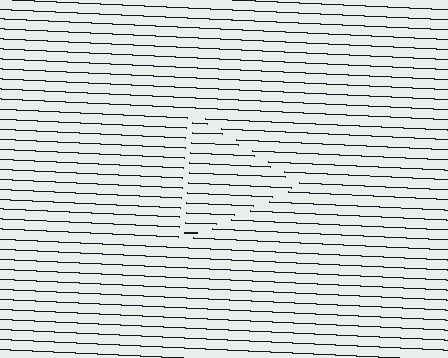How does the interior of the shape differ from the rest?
The interior of the shape contains the same grating, shifted by half a period — the contour is defined by the phase discontinuity where line-ends from the inner and outer gratings abut.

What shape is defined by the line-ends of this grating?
An illusory triangle. The interior of the shape contains the same grating, shifted by half a period — the contour is defined by the phase discontinuity where line-ends from the inner and outer gratings abut.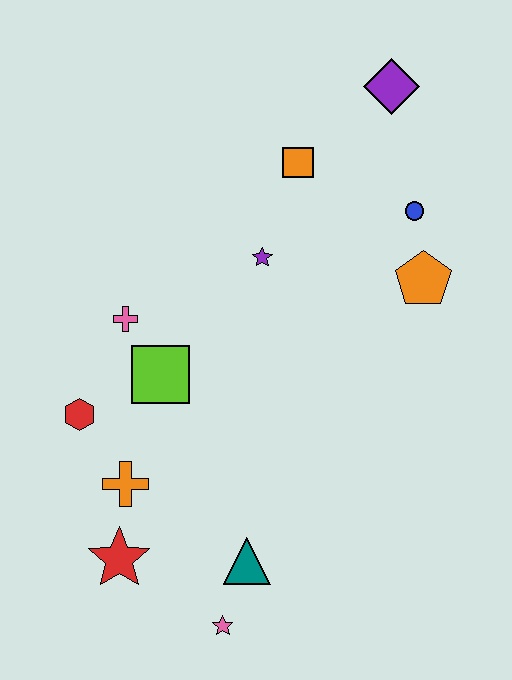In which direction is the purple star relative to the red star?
The purple star is above the red star.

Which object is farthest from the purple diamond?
The pink star is farthest from the purple diamond.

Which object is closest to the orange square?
The purple star is closest to the orange square.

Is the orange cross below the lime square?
Yes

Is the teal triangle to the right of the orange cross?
Yes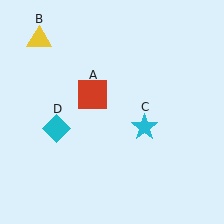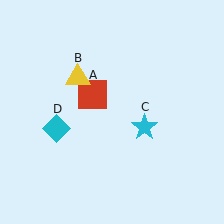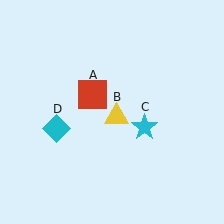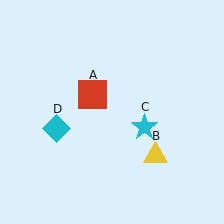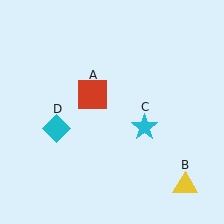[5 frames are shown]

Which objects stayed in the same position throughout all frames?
Red square (object A) and cyan star (object C) and cyan diamond (object D) remained stationary.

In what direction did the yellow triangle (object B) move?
The yellow triangle (object B) moved down and to the right.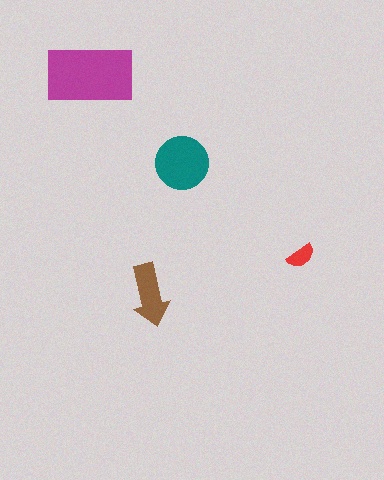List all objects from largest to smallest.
The magenta rectangle, the teal circle, the brown arrow, the red semicircle.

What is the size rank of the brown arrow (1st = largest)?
3rd.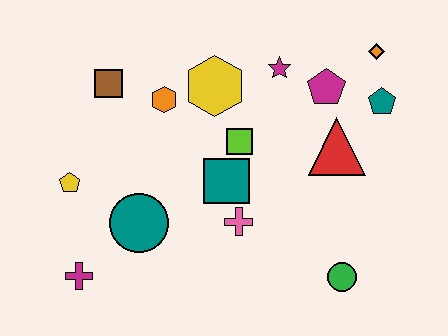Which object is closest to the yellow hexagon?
The orange hexagon is closest to the yellow hexagon.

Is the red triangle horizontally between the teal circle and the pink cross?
No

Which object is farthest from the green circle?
The brown square is farthest from the green circle.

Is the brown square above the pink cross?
Yes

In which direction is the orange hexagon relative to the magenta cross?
The orange hexagon is above the magenta cross.